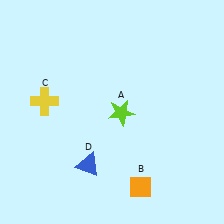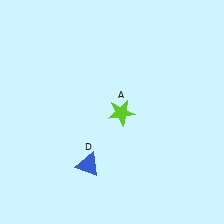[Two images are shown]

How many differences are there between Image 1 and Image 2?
There are 2 differences between the two images.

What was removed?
The yellow cross (C), the orange diamond (B) were removed in Image 2.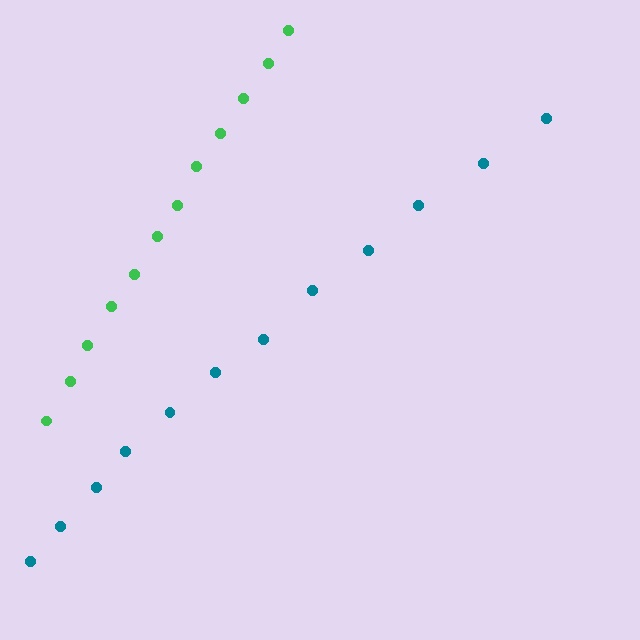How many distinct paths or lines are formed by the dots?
There are 2 distinct paths.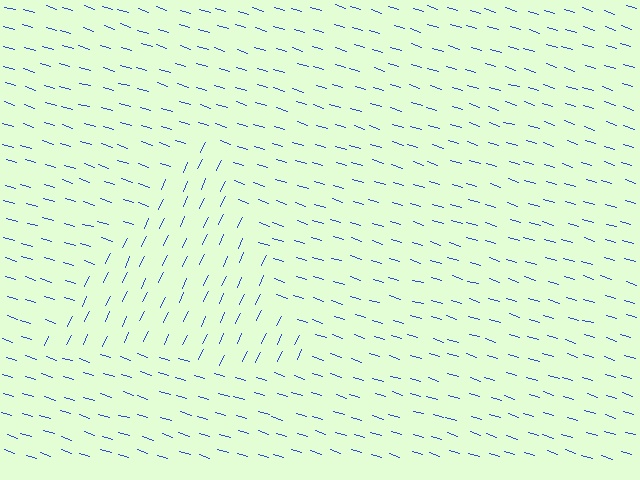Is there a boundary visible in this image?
Yes, there is a texture boundary formed by a change in line orientation.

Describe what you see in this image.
The image is filled with small blue line segments. A triangle region in the image has lines oriented differently from the surrounding lines, creating a visible texture boundary.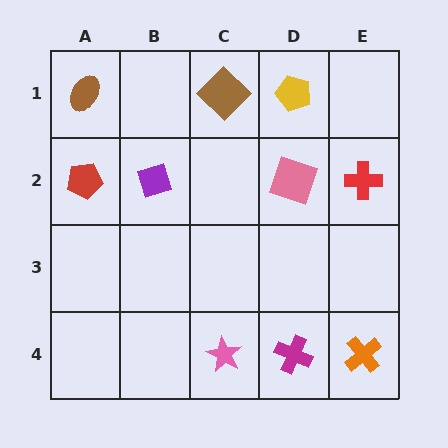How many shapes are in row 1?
3 shapes.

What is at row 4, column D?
A magenta cross.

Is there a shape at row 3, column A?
No, that cell is empty.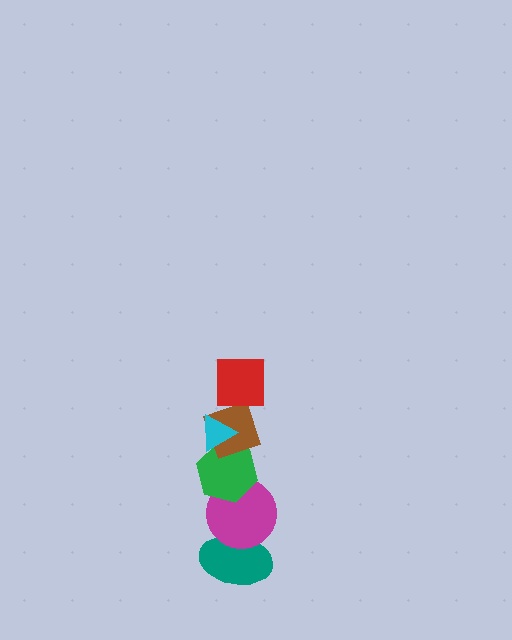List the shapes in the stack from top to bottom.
From top to bottom: the red square, the cyan triangle, the brown diamond, the green hexagon, the magenta circle, the teal ellipse.